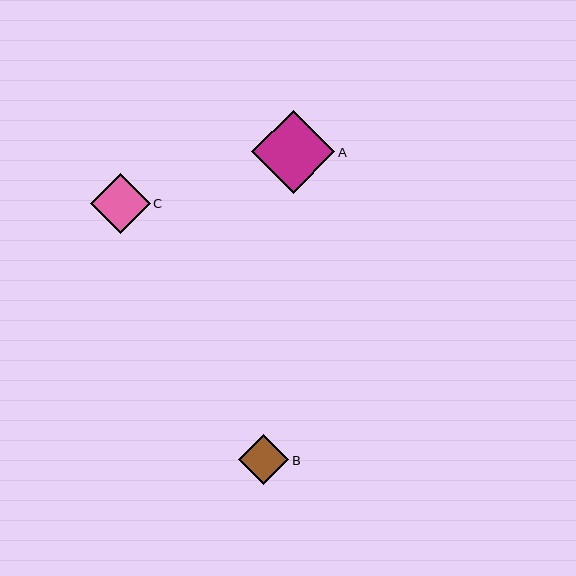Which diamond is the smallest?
Diamond B is the smallest with a size of approximately 50 pixels.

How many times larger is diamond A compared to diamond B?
Diamond A is approximately 1.7 times the size of diamond B.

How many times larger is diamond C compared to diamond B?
Diamond C is approximately 1.2 times the size of diamond B.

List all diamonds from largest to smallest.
From largest to smallest: A, C, B.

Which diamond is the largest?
Diamond A is the largest with a size of approximately 83 pixels.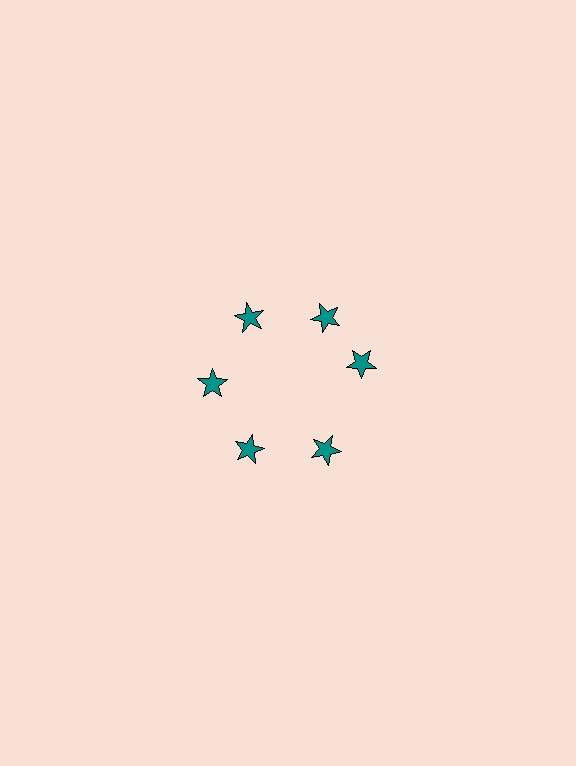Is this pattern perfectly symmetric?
No. The 6 teal stars are arranged in a ring, but one element near the 3 o'clock position is rotated out of alignment along the ring, breaking the 6-fold rotational symmetry.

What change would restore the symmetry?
The symmetry would be restored by rotating it back into even spacing with its neighbors so that all 6 stars sit at equal angles and equal distance from the center.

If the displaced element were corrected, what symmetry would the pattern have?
It would have 6-fold rotational symmetry — the pattern would map onto itself every 60 degrees.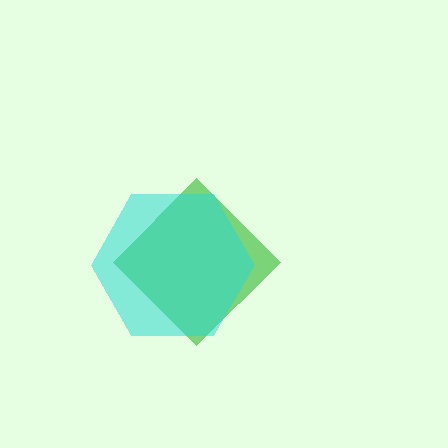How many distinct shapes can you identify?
There are 2 distinct shapes: a green diamond, a cyan hexagon.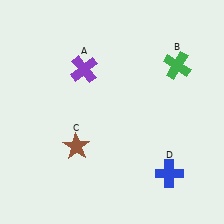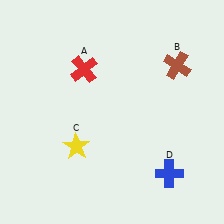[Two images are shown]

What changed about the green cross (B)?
In Image 1, B is green. In Image 2, it changed to brown.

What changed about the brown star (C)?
In Image 1, C is brown. In Image 2, it changed to yellow.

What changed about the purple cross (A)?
In Image 1, A is purple. In Image 2, it changed to red.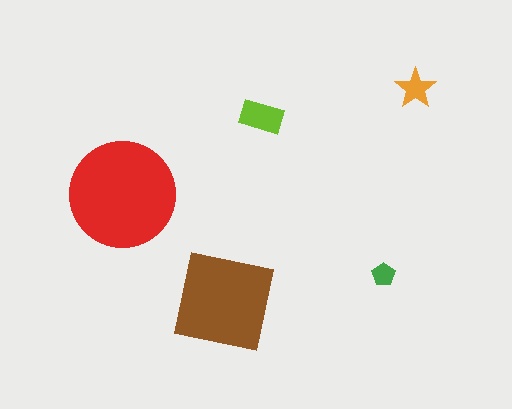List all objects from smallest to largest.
The green pentagon, the orange star, the lime rectangle, the brown square, the red circle.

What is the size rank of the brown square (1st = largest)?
2nd.